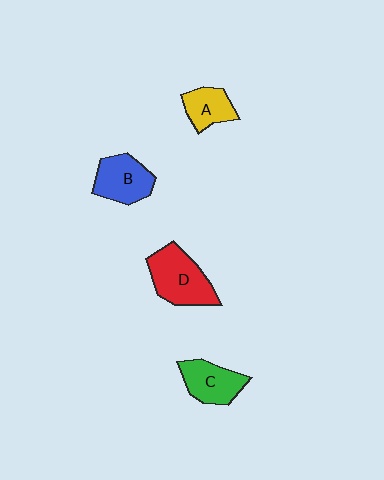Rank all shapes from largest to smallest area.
From largest to smallest: D (red), B (blue), C (green), A (yellow).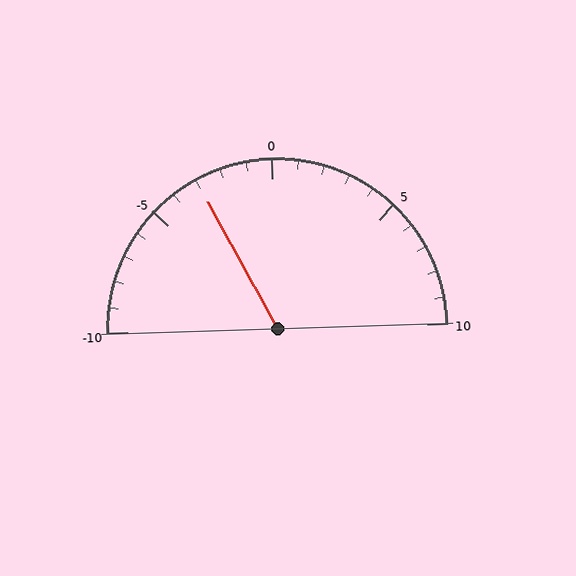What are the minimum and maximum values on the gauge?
The gauge ranges from -10 to 10.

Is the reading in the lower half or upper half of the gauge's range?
The reading is in the lower half of the range (-10 to 10).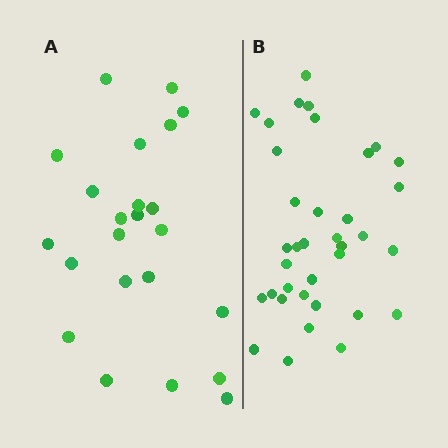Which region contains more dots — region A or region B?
Region B (the right region) has more dots.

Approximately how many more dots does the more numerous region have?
Region B has approximately 15 more dots than region A.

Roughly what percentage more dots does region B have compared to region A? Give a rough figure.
About 55% more.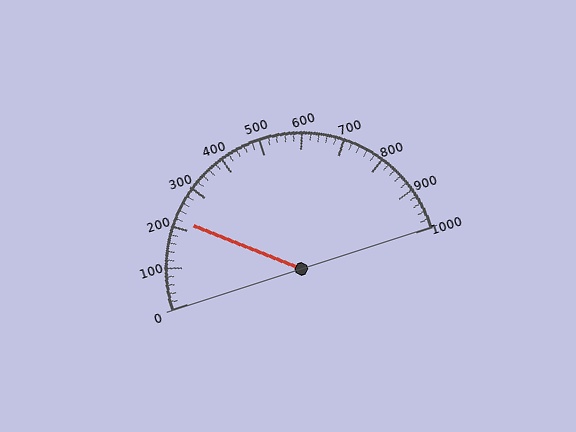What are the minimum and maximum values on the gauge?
The gauge ranges from 0 to 1000.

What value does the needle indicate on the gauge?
The needle indicates approximately 220.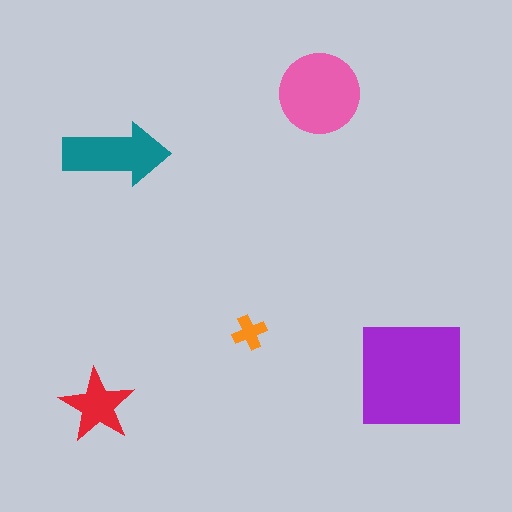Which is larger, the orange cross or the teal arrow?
The teal arrow.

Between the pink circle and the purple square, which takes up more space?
The purple square.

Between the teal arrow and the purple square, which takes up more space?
The purple square.